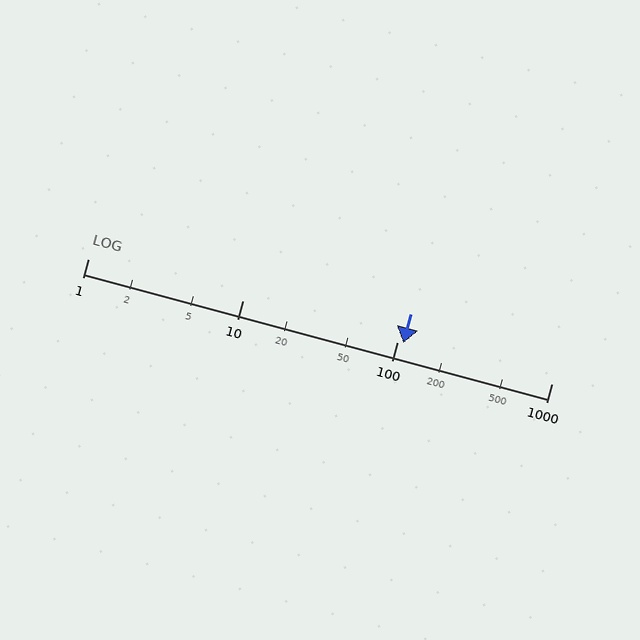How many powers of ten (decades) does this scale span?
The scale spans 3 decades, from 1 to 1000.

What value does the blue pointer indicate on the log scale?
The pointer indicates approximately 110.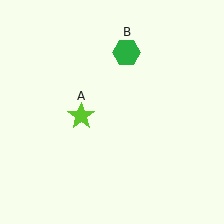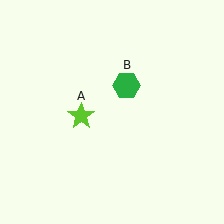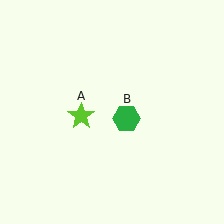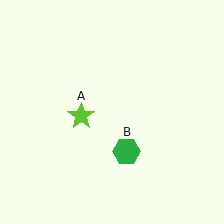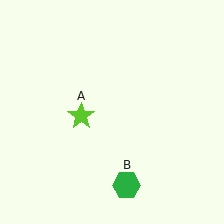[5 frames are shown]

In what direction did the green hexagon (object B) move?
The green hexagon (object B) moved down.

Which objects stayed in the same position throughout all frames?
Lime star (object A) remained stationary.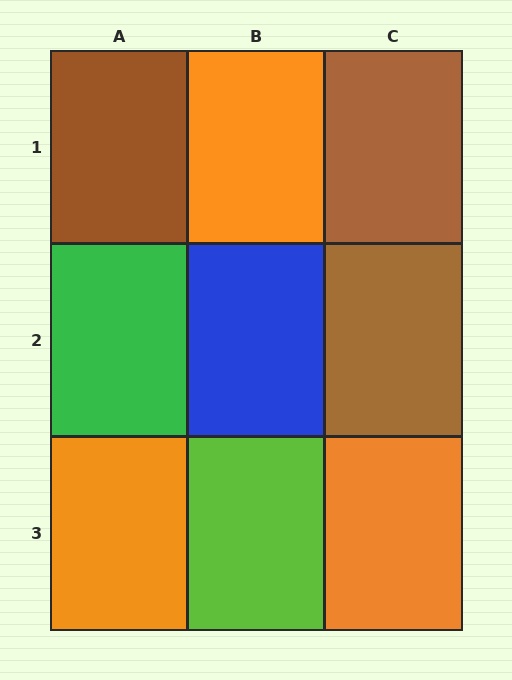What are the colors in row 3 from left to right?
Orange, lime, orange.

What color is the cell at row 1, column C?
Brown.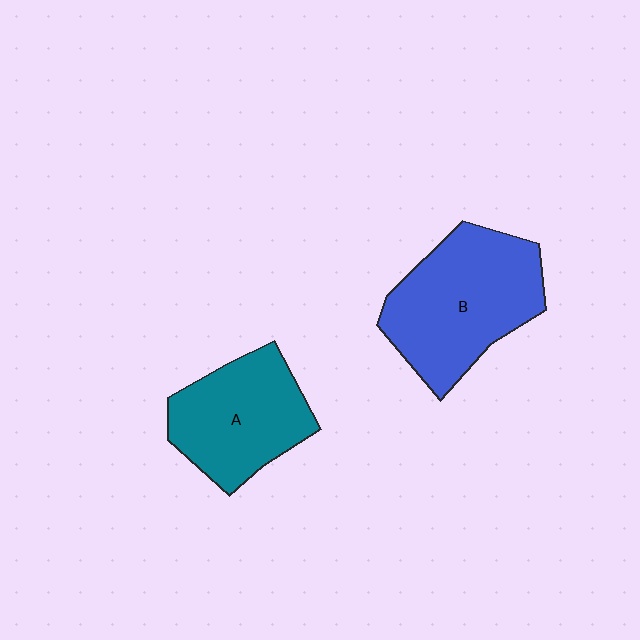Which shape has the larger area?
Shape B (blue).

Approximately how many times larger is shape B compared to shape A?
Approximately 1.3 times.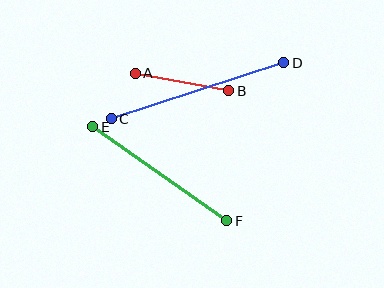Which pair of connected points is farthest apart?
Points C and D are farthest apart.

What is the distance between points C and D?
The distance is approximately 181 pixels.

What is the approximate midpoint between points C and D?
The midpoint is at approximately (197, 91) pixels.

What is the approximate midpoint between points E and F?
The midpoint is at approximately (160, 174) pixels.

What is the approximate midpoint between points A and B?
The midpoint is at approximately (182, 82) pixels.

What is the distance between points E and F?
The distance is approximately 164 pixels.